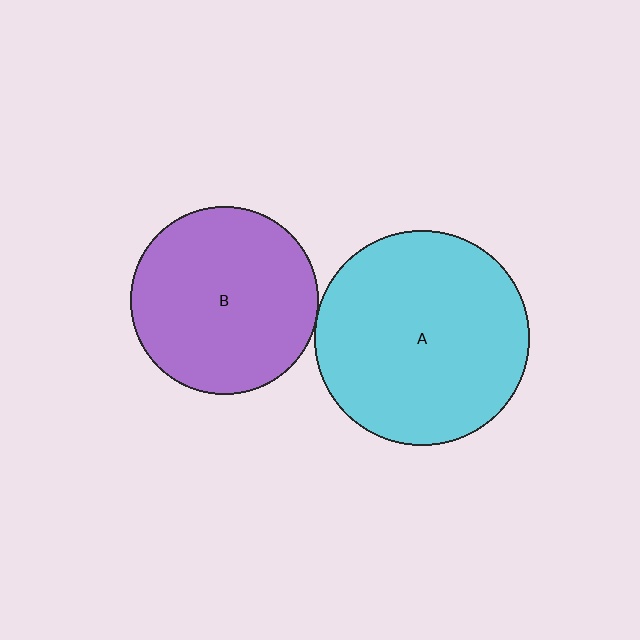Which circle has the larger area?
Circle A (cyan).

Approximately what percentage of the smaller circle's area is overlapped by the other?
Approximately 5%.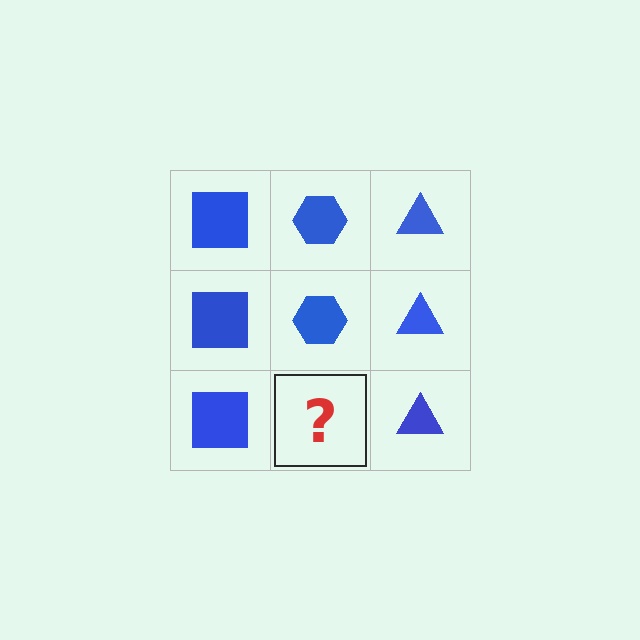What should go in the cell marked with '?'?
The missing cell should contain a blue hexagon.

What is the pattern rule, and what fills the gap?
The rule is that each column has a consistent shape. The gap should be filled with a blue hexagon.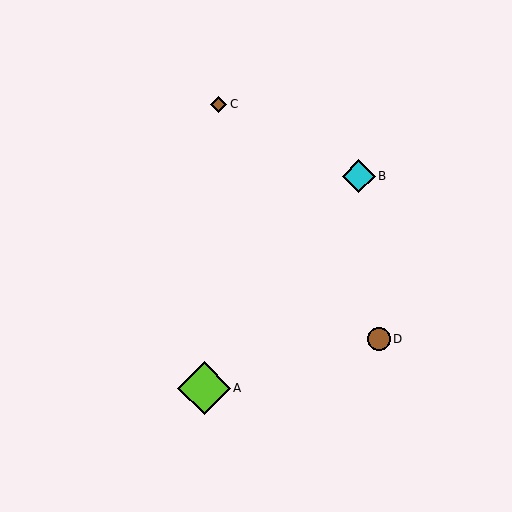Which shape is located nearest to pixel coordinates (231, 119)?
The brown diamond (labeled C) at (219, 104) is nearest to that location.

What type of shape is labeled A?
Shape A is a lime diamond.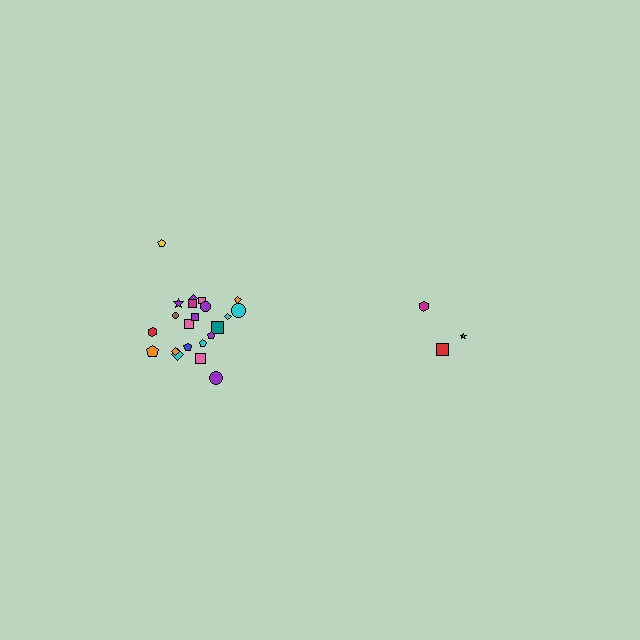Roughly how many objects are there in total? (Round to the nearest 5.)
Roughly 25 objects in total.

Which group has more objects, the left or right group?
The left group.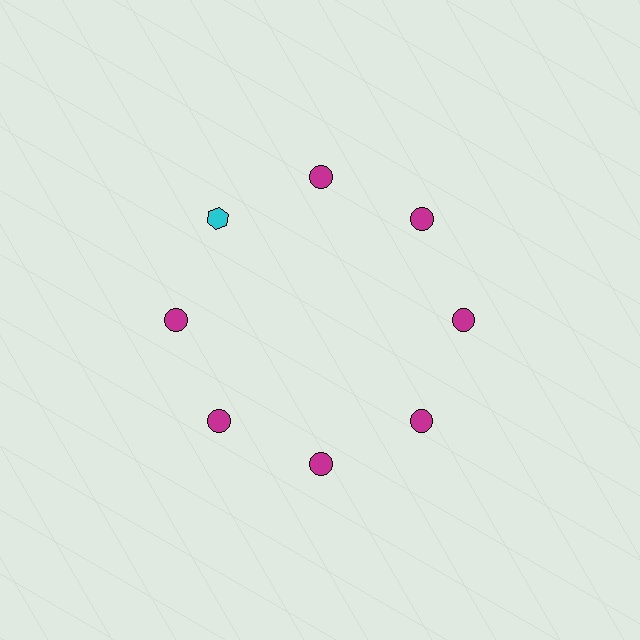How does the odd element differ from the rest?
It differs in both color (cyan instead of magenta) and shape (hexagon instead of circle).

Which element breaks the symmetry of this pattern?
The cyan hexagon at roughly the 10 o'clock position breaks the symmetry. All other shapes are magenta circles.